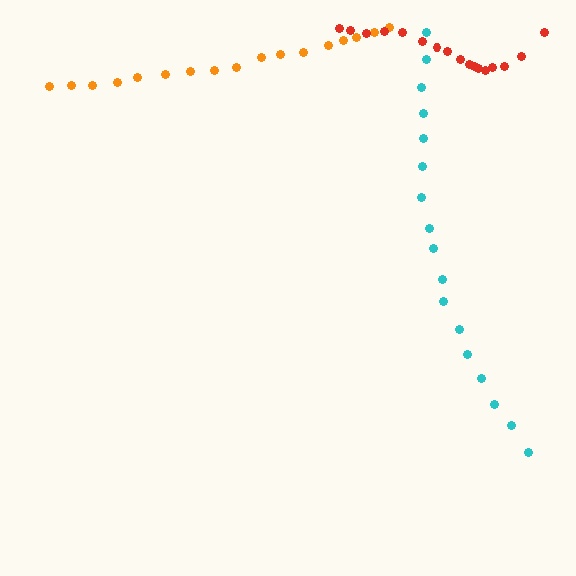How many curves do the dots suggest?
There are 3 distinct paths.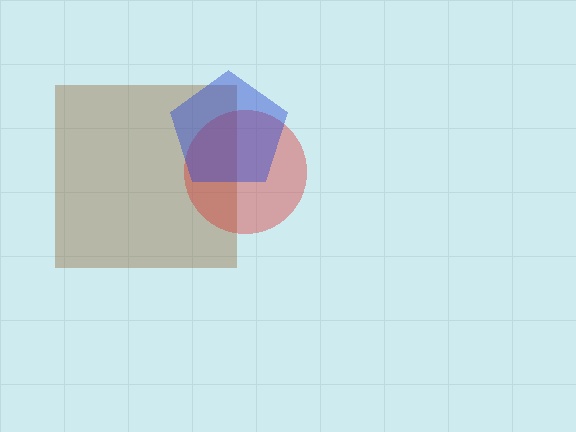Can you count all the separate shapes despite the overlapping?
Yes, there are 3 separate shapes.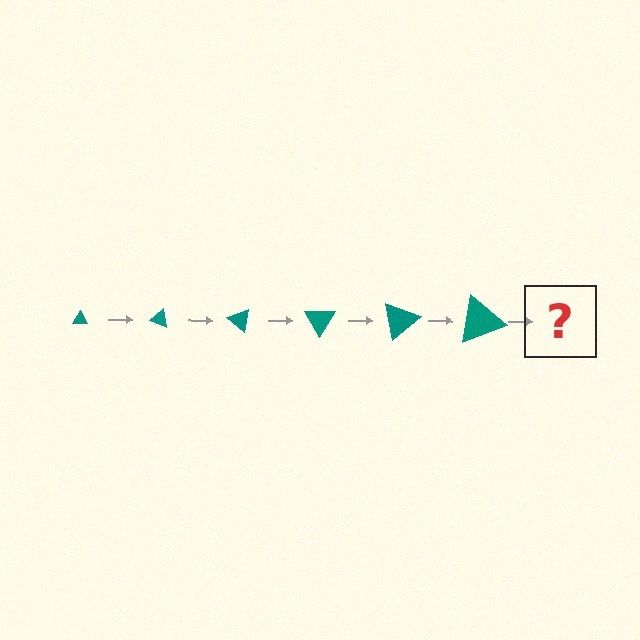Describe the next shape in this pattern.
It should be a triangle, larger than the previous one and rotated 120 degrees from the start.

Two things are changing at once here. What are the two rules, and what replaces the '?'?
The two rules are that the triangle grows larger each step and it rotates 20 degrees each step. The '?' should be a triangle, larger than the previous one and rotated 120 degrees from the start.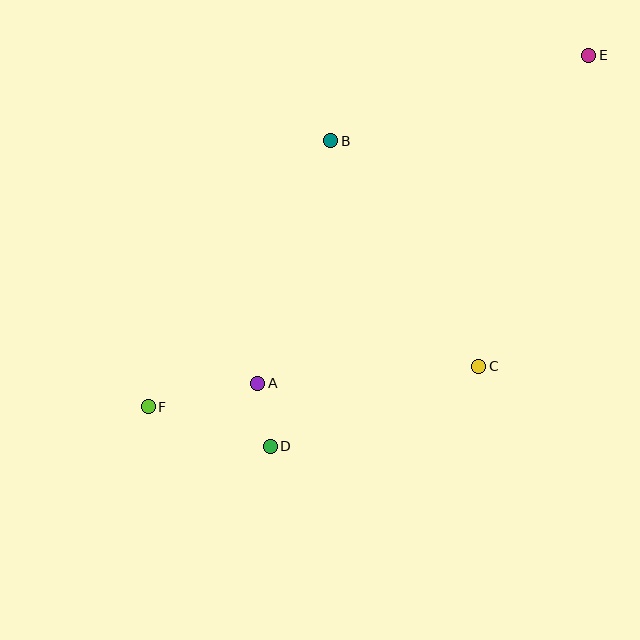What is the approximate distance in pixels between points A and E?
The distance between A and E is approximately 466 pixels.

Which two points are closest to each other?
Points A and D are closest to each other.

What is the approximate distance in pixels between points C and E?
The distance between C and E is approximately 330 pixels.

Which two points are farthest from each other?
Points E and F are farthest from each other.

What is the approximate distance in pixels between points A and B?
The distance between A and B is approximately 253 pixels.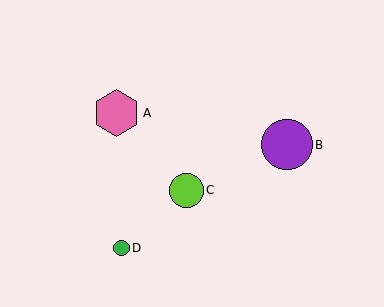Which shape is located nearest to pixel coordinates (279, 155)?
The purple circle (labeled B) at (287, 145) is nearest to that location.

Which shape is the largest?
The purple circle (labeled B) is the largest.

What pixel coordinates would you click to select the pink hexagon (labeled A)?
Click at (117, 113) to select the pink hexagon A.